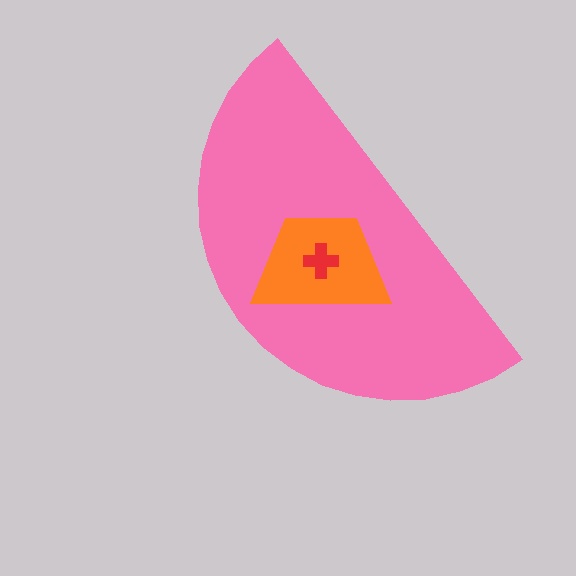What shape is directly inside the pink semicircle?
The orange trapezoid.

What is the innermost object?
The red cross.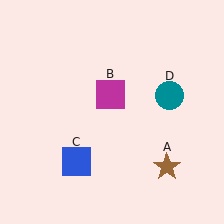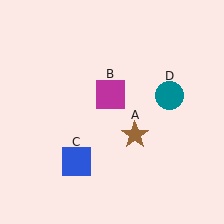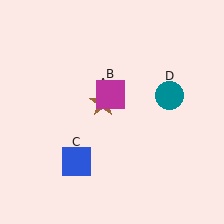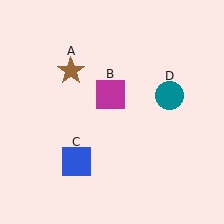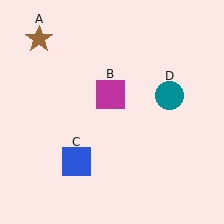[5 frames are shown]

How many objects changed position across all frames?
1 object changed position: brown star (object A).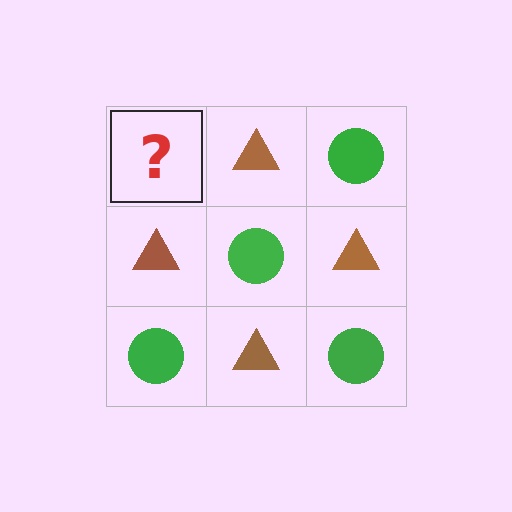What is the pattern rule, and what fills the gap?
The rule is that it alternates green circle and brown triangle in a checkerboard pattern. The gap should be filled with a green circle.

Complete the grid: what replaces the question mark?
The question mark should be replaced with a green circle.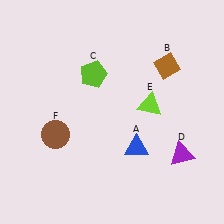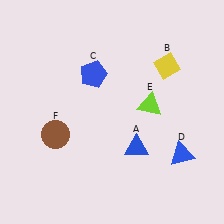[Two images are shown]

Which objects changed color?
B changed from brown to yellow. C changed from lime to blue. D changed from purple to blue.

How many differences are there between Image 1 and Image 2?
There are 3 differences between the two images.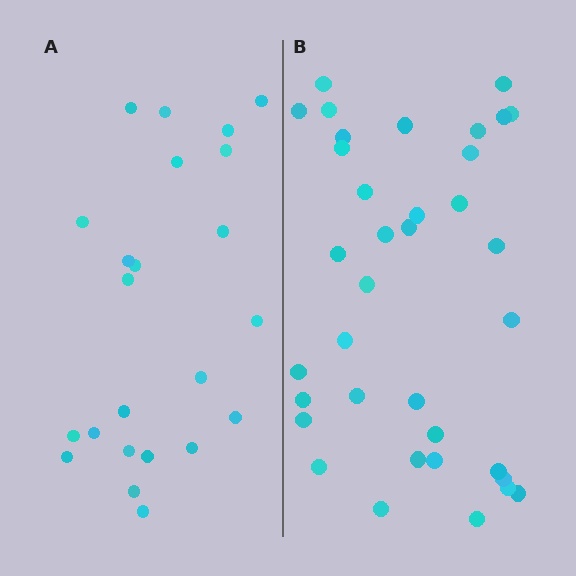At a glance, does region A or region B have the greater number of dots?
Region B (the right region) has more dots.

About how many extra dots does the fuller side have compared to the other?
Region B has approximately 15 more dots than region A.